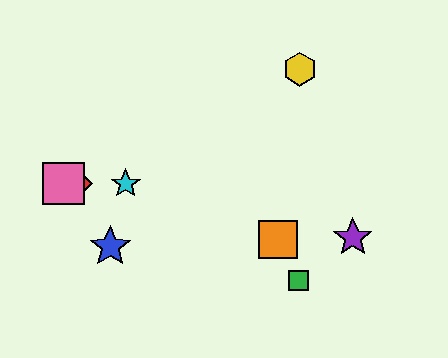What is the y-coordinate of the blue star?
The blue star is at y≈247.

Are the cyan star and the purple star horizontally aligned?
No, the cyan star is at y≈184 and the purple star is at y≈237.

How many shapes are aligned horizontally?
3 shapes (the red diamond, the cyan star, the pink square) are aligned horizontally.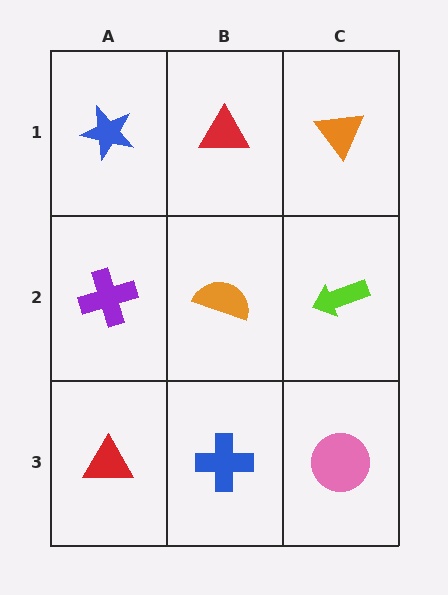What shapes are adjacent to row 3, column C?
A lime arrow (row 2, column C), a blue cross (row 3, column B).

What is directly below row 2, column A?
A red triangle.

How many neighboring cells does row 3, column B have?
3.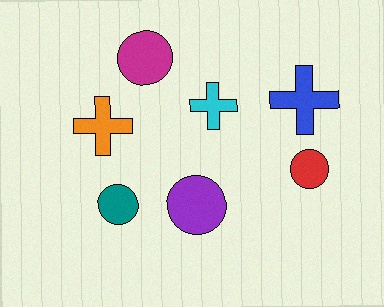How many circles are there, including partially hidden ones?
There are 4 circles.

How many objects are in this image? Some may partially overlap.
There are 7 objects.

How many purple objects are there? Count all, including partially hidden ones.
There is 1 purple object.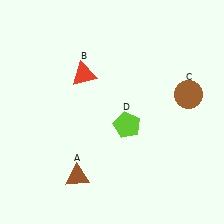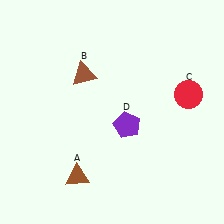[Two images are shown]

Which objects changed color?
B changed from red to brown. C changed from brown to red. D changed from lime to purple.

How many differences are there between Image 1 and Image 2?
There are 3 differences between the two images.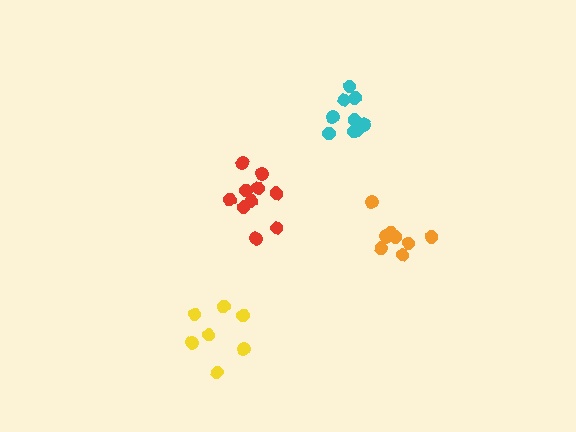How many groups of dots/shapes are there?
There are 4 groups.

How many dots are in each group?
Group 1: 8 dots, Group 2: 10 dots, Group 3: 9 dots, Group 4: 7 dots (34 total).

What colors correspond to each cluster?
The clusters are colored: orange, red, cyan, yellow.